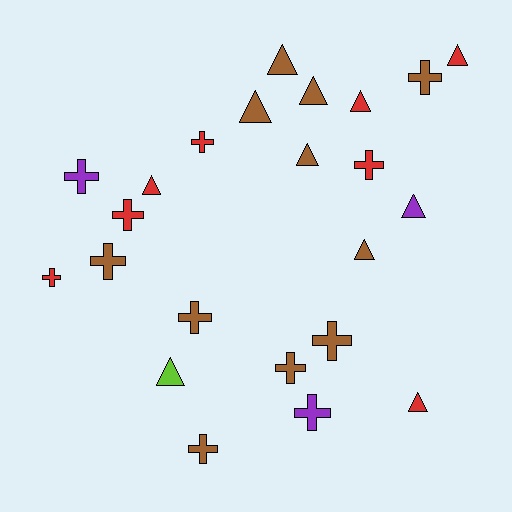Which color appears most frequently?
Brown, with 11 objects.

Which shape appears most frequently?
Cross, with 12 objects.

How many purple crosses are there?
There are 2 purple crosses.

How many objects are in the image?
There are 23 objects.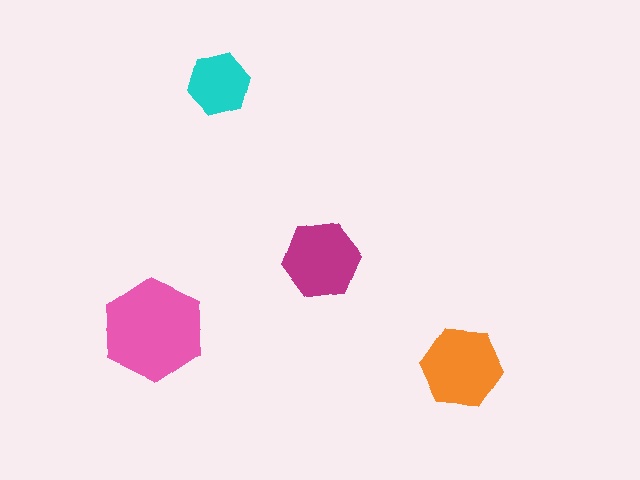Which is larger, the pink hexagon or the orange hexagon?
The pink one.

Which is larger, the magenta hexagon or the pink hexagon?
The pink one.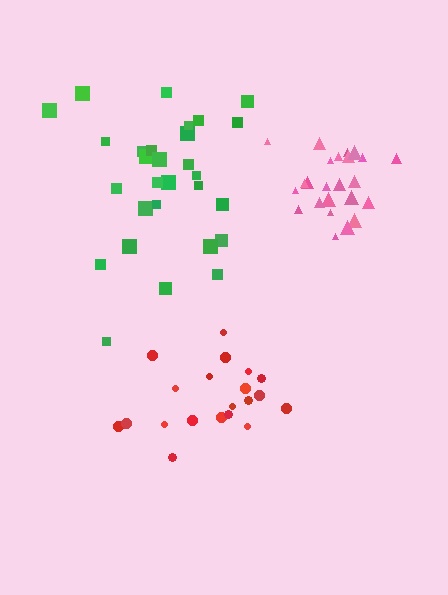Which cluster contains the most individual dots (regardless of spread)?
Green (29).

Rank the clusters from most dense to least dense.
pink, red, green.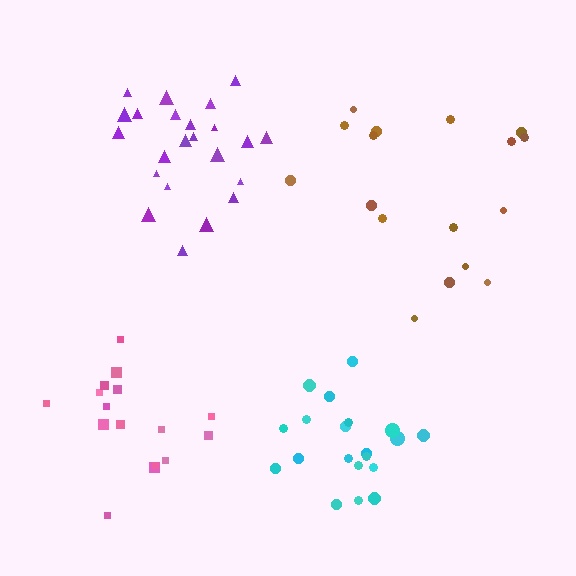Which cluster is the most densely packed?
Purple.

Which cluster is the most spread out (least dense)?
Brown.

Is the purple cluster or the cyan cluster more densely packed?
Purple.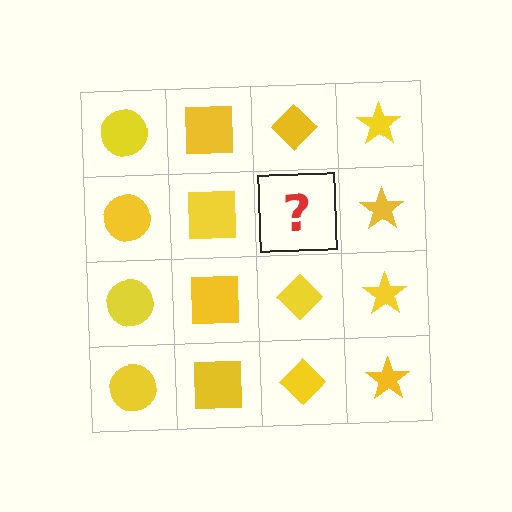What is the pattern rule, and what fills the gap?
The rule is that each column has a consistent shape. The gap should be filled with a yellow diamond.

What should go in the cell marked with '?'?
The missing cell should contain a yellow diamond.